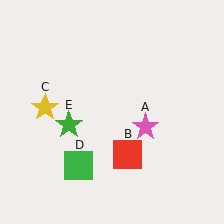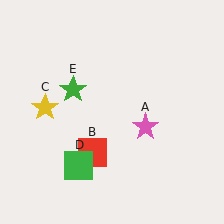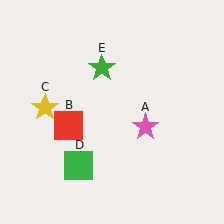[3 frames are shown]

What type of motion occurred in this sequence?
The red square (object B), green star (object E) rotated clockwise around the center of the scene.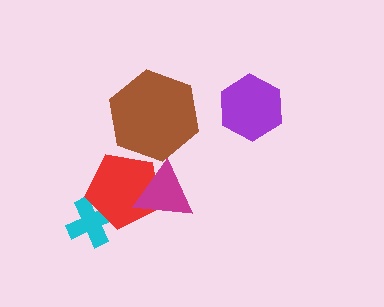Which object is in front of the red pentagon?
The magenta triangle is in front of the red pentagon.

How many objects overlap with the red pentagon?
2 objects overlap with the red pentagon.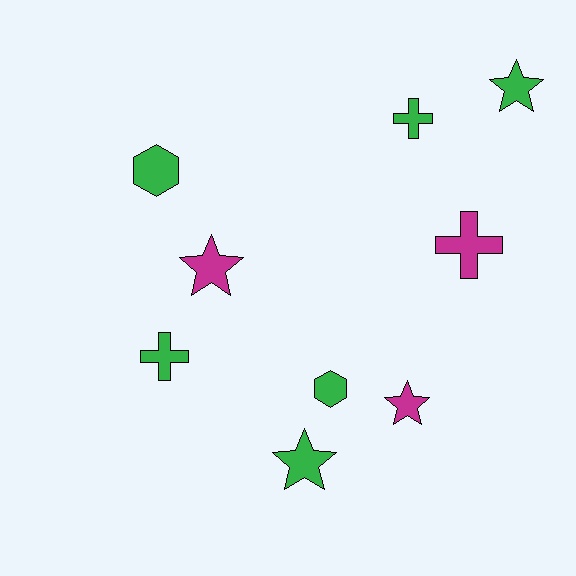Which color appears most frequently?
Green, with 6 objects.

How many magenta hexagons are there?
There are no magenta hexagons.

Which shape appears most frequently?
Star, with 4 objects.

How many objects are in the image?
There are 9 objects.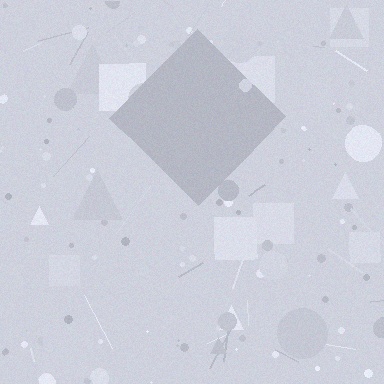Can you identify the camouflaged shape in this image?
The camouflaged shape is a diamond.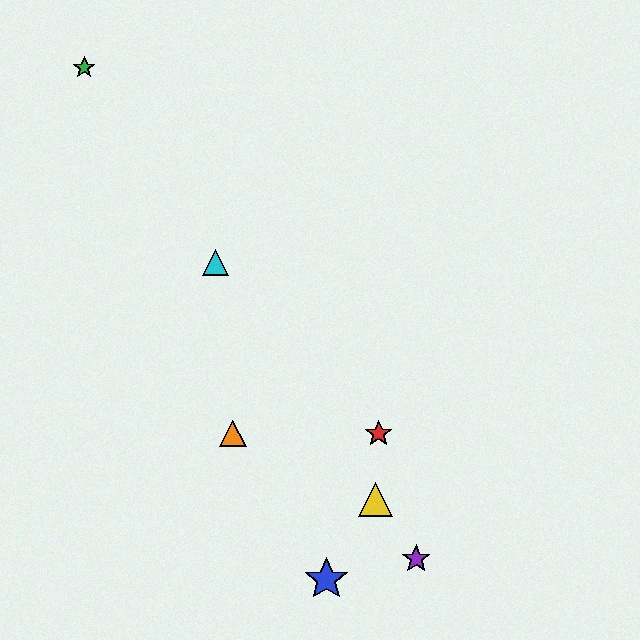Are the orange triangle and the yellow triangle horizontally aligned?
No, the orange triangle is at y≈434 and the yellow triangle is at y≈500.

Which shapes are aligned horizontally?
The red star, the orange triangle are aligned horizontally.